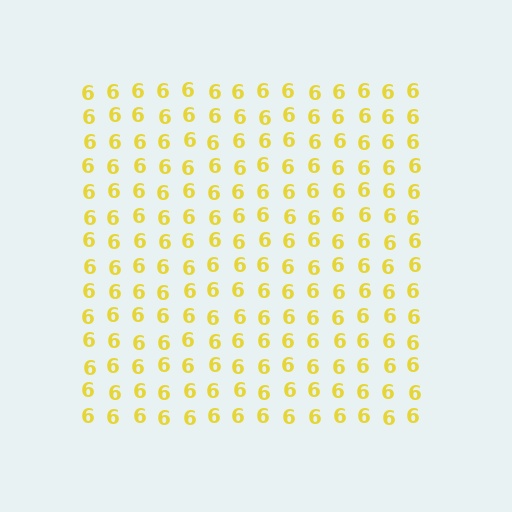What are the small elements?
The small elements are digit 6's.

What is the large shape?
The large shape is a square.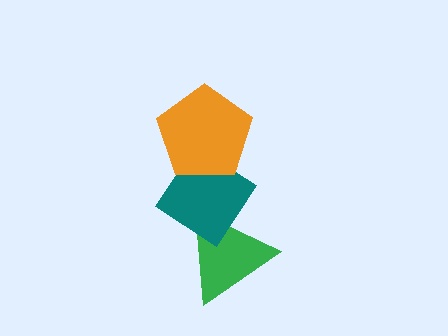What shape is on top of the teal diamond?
The orange pentagon is on top of the teal diamond.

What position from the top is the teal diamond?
The teal diamond is 2nd from the top.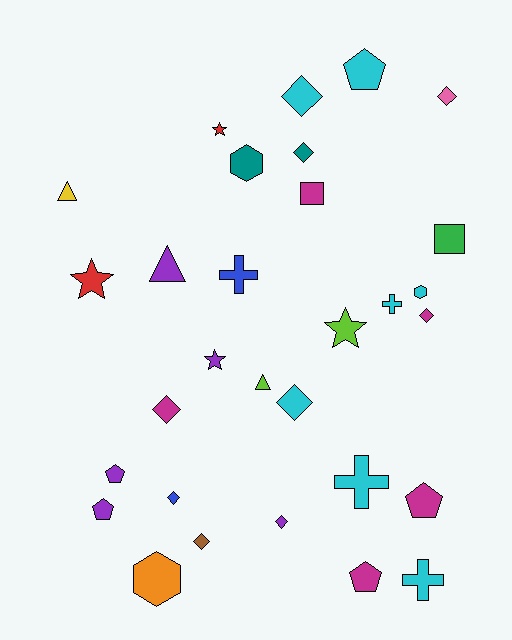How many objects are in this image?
There are 30 objects.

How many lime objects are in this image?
There are 2 lime objects.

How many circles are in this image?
There are no circles.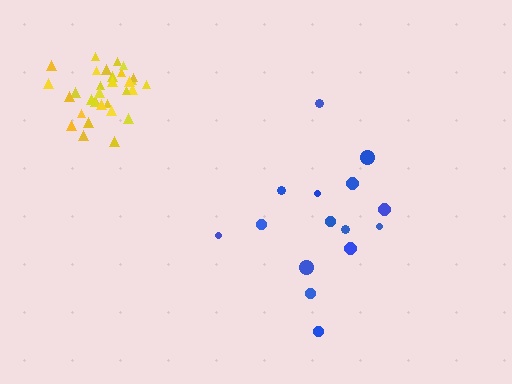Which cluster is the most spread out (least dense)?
Blue.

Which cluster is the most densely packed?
Yellow.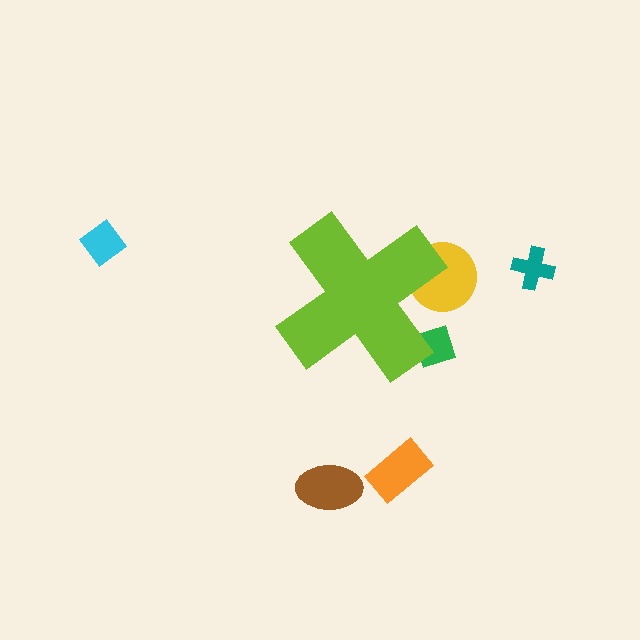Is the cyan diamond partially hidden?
No, the cyan diamond is fully visible.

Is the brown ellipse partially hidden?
No, the brown ellipse is fully visible.